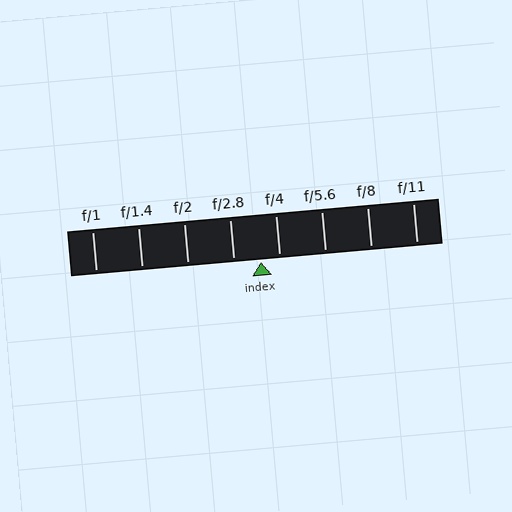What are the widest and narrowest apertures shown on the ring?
The widest aperture shown is f/1 and the narrowest is f/11.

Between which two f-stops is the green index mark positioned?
The index mark is between f/2.8 and f/4.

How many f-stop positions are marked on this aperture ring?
There are 8 f-stop positions marked.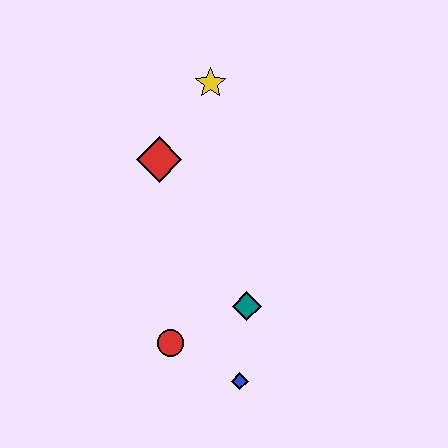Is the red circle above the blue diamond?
Yes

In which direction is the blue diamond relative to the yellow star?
The blue diamond is below the yellow star.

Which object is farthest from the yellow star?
The blue diamond is farthest from the yellow star.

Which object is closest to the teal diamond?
The blue diamond is closest to the teal diamond.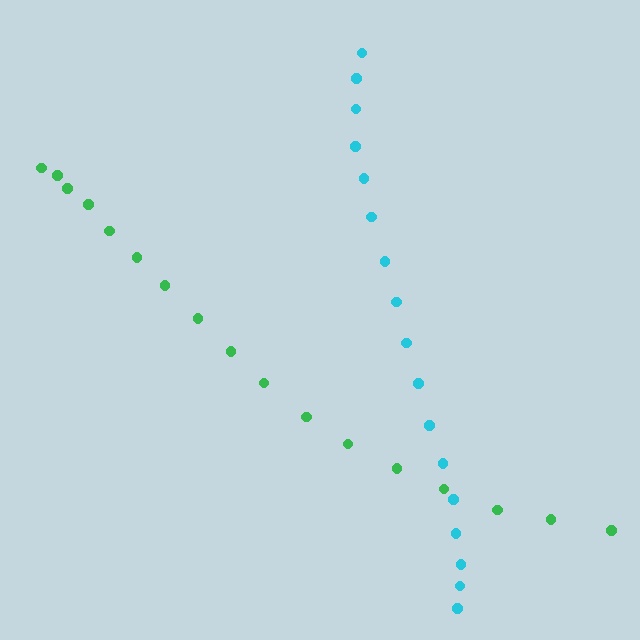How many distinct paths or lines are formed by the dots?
There are 2 distinct paths.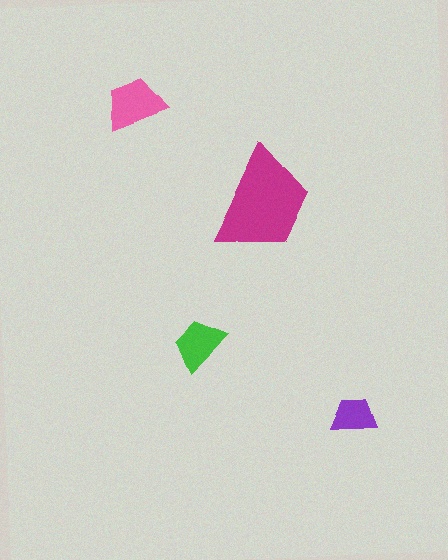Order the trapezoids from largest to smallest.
the magenta one, the pink one, the green one, the purple one.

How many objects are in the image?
There are 4 objects in the image.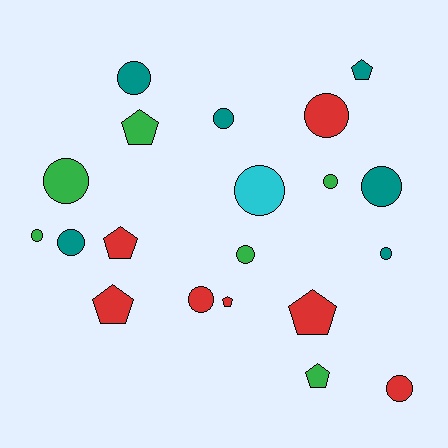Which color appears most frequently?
Red, with 7 objects.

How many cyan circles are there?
There is 1 cyan circle.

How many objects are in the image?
There are 20 objects.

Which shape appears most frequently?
Circle, with 13 objects.